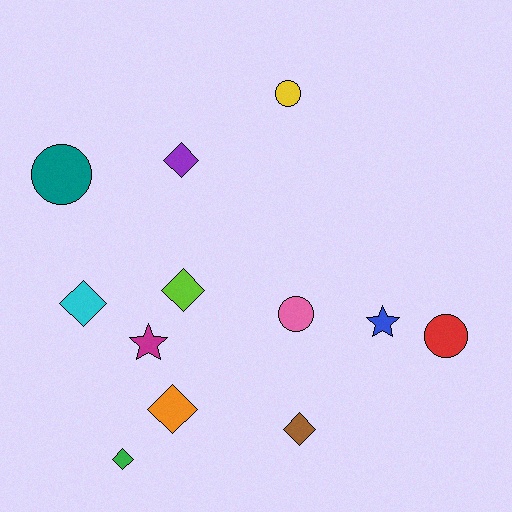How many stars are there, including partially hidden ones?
There are 2 stars.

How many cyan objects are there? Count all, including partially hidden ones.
There is 1 cyan object.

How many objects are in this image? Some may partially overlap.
There are 12 objects.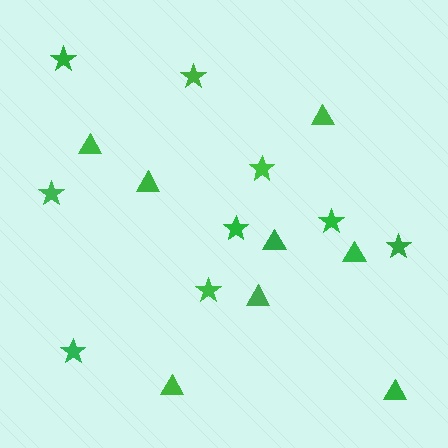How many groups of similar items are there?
There are 2 groups: one group of triangles (8) and one group of stars (9).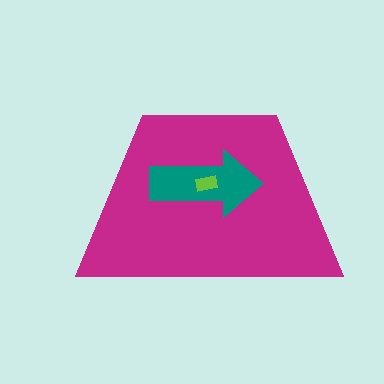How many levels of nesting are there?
3.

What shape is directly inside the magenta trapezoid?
The teal arrow.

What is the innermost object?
The lime rectangle.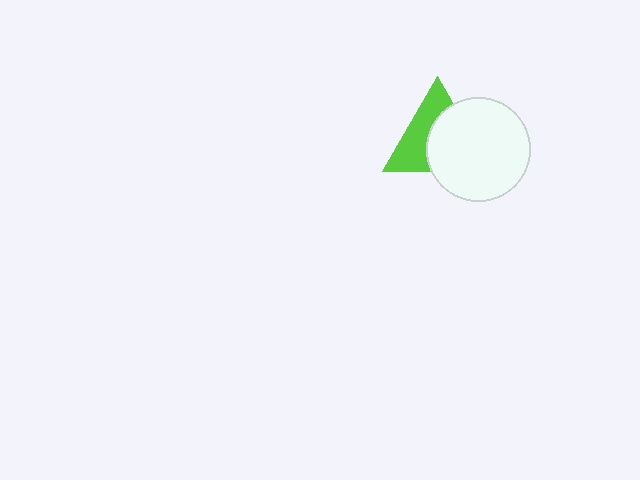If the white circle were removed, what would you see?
You would see the complete lime triangle.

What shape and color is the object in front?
The object in front is a white circle.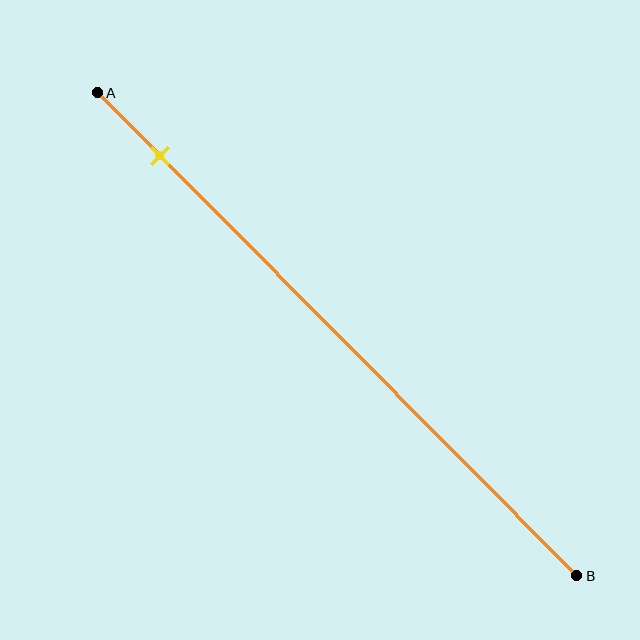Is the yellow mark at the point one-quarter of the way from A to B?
No, the mark is at about 15% from A, not at the 25% one-quarter point.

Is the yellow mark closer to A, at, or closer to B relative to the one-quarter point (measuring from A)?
The yellow mark is closer to point A than the one-quarter point of segment AB.